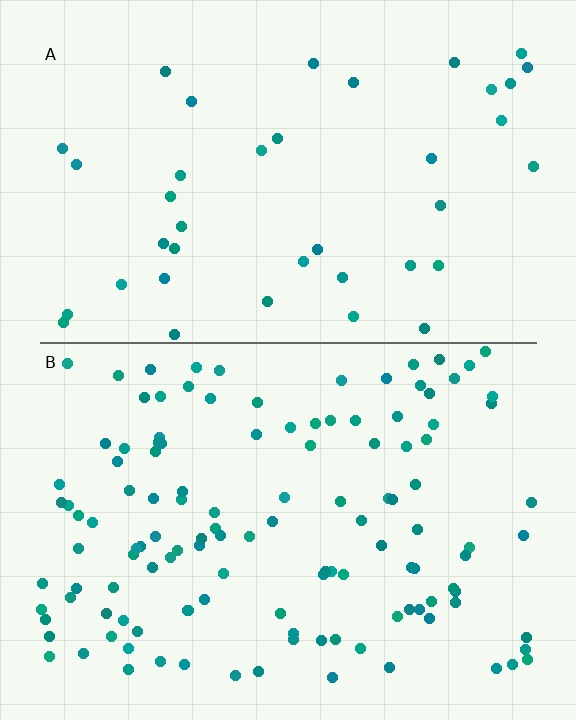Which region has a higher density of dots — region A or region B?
B (the bottom).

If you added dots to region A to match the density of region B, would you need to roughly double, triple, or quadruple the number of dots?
Approximately triple.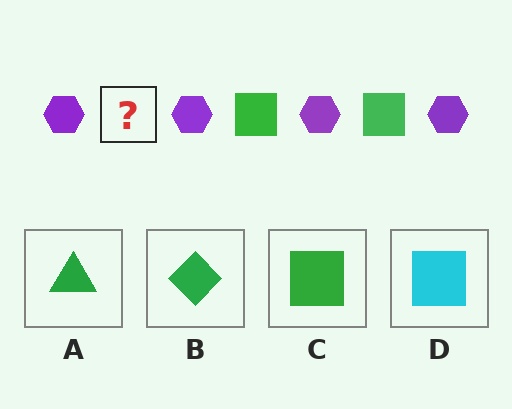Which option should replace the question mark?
Option C.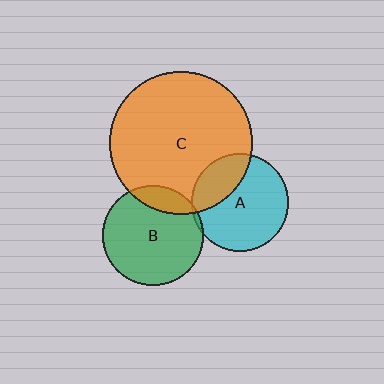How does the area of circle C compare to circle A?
Approximately 2.1 times.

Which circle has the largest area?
Circle C (orange).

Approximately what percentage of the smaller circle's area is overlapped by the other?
Approximately 15%.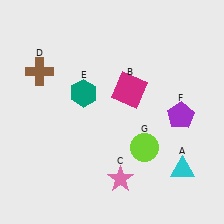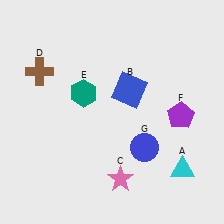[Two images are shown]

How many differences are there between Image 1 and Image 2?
There are 2 differences between the two images.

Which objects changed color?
B changed from magenta to blue. G changed from lime to blue.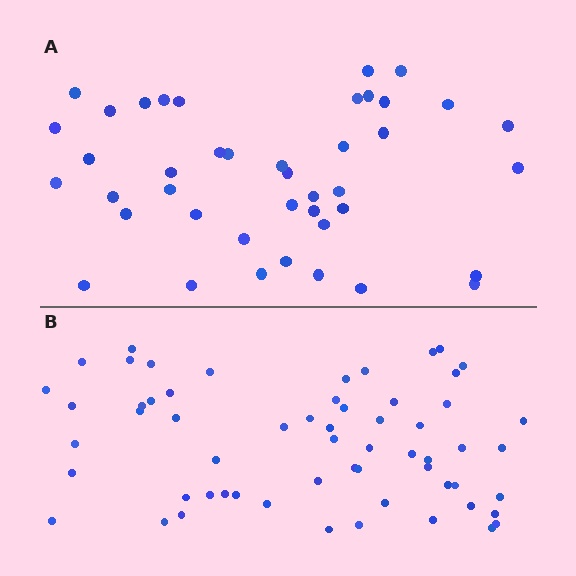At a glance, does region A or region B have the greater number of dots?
Region B (the bottom region) has more dots.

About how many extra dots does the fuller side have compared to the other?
Region B has approximately 20 more dots than region A.